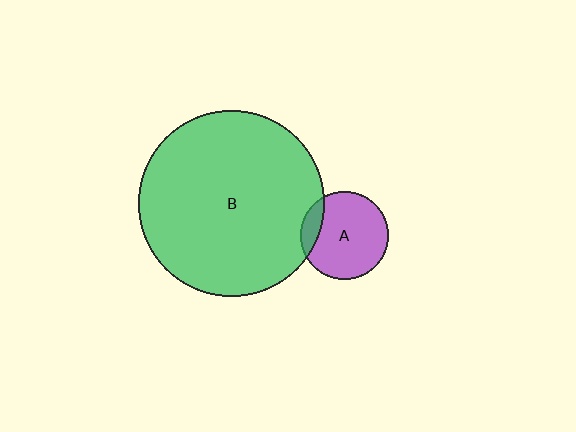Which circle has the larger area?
Circle B (green).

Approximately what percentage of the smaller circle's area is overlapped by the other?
Approximately 15%.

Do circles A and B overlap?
Yes.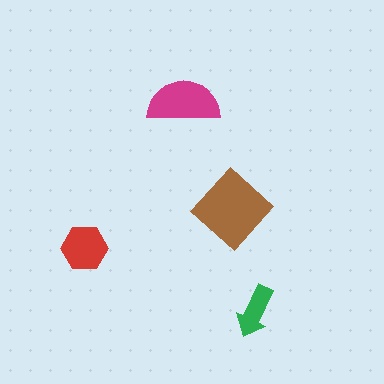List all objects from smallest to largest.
The green arrow, the red hexagon, the magenta semicircle, the brown diamond.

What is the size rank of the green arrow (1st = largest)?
4th.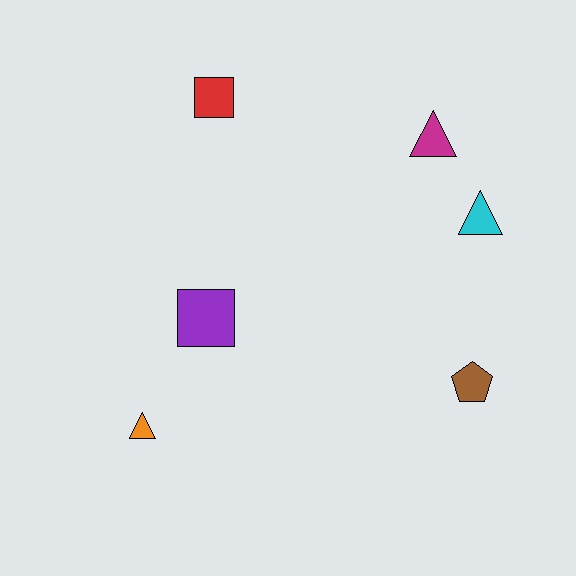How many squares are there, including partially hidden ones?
There are 2 squares.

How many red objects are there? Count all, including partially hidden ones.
There is 1 red object.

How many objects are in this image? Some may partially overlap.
There are 6 objects.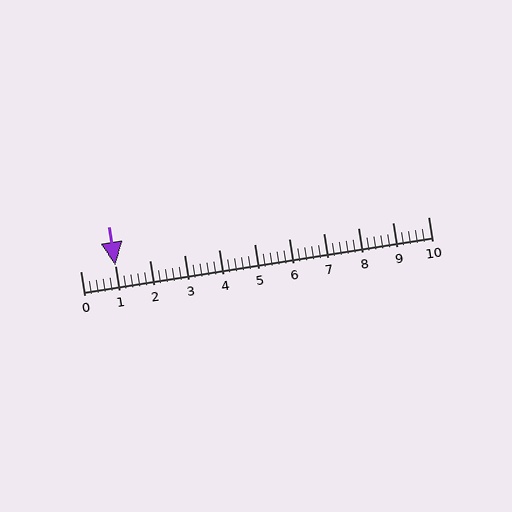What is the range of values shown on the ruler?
The ruler shows values from 0 to 10.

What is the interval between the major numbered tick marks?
The major tick marks are spaced 1 units apart.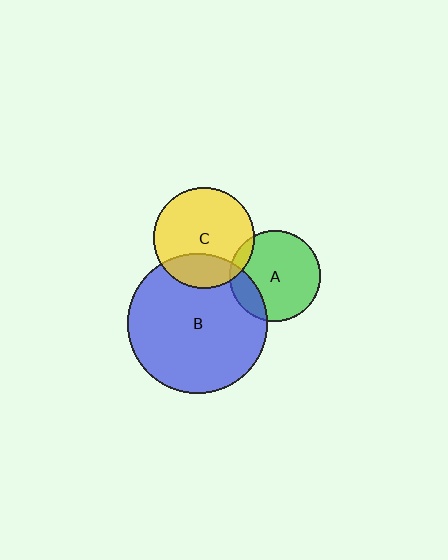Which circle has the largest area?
Circle B (blue).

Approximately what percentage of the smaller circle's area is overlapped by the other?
Approximately 25%.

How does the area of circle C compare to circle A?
Approximately 1.2 times.